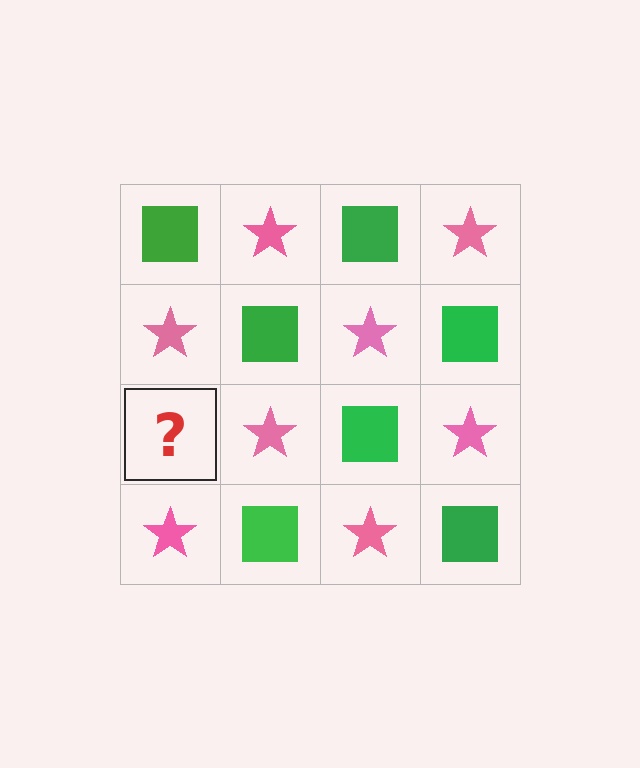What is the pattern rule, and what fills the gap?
The rule is that it alternates green square and pink star in a checkerboard pattern. The gap should be filled with a green square.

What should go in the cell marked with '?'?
The missing cell should contain a green square.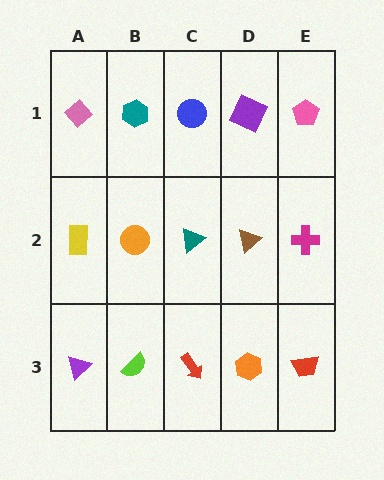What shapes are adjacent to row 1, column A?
A yellow rectangle (row 2, column A), a teal hexagon (row 1, column B).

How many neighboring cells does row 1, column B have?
3.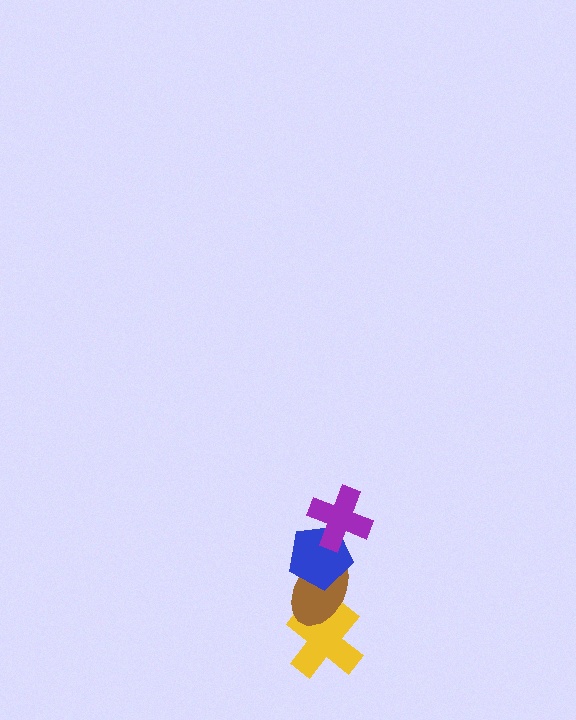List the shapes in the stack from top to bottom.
From top to bottom: the purple cross, the blue pentagon, the brown ellipse, the yellow cross.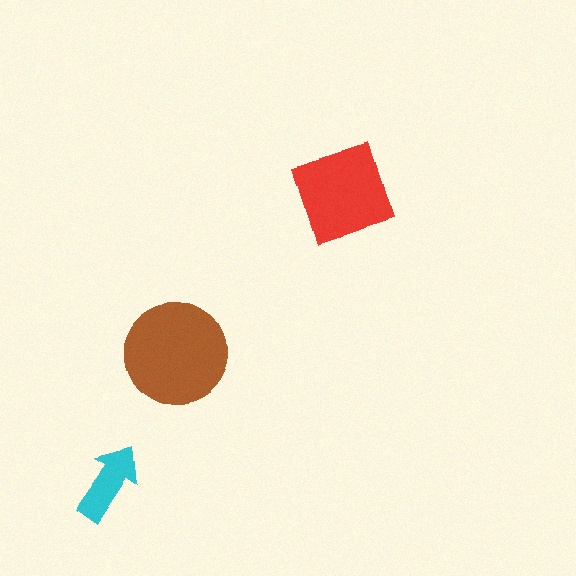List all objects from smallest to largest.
The cyan arrow, the red square, the brown circle.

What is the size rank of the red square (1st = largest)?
2nd.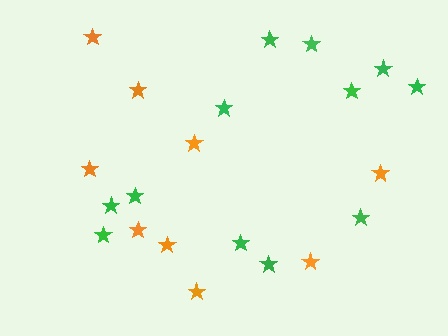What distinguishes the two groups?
There are 2 groups: one group of orange stars (9) and one group of green stars (12).